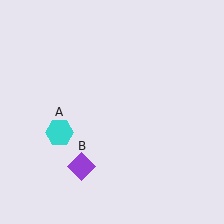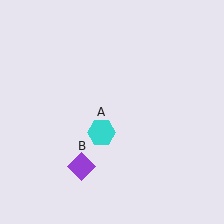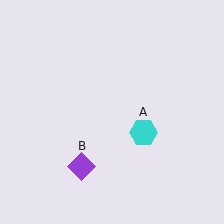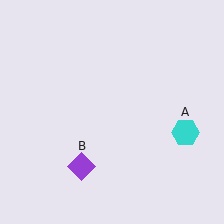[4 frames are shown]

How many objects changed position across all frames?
1 object changed position: cyan hexagon (object A).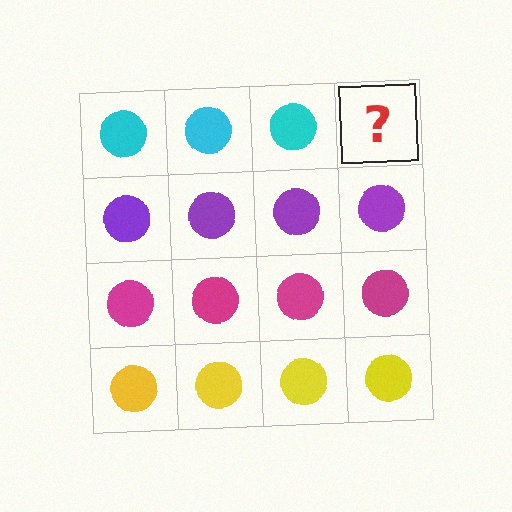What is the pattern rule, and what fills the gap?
The rule is that each row has a consistent color. The gap should be filled with a cyan circle.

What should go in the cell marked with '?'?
The missing cell should contain a cyan circle.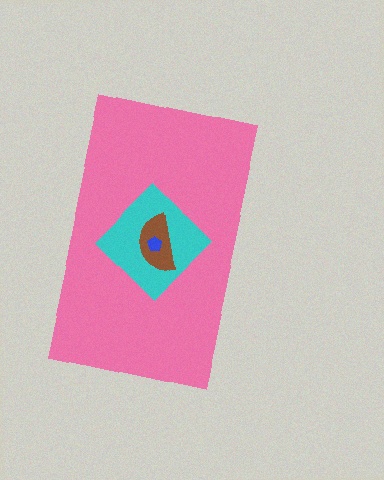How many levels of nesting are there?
4.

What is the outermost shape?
The pink rectangle.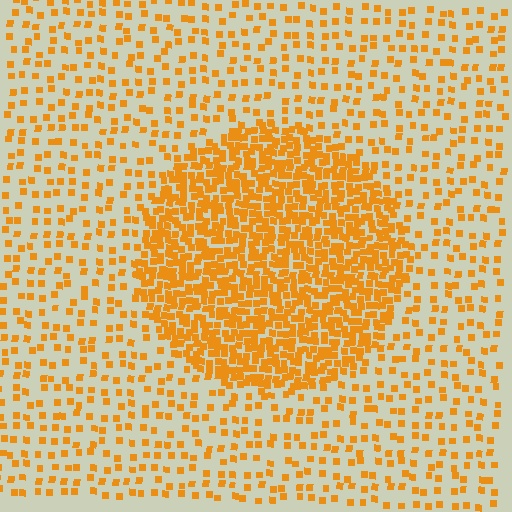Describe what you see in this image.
The image contains small orange elements arranged at two different densities. A circle-shaped region is visible where the elements are more densely packed than the surrounding area.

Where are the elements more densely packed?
The elements are more densely packed inside the circle boundary.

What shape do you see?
I see a circle.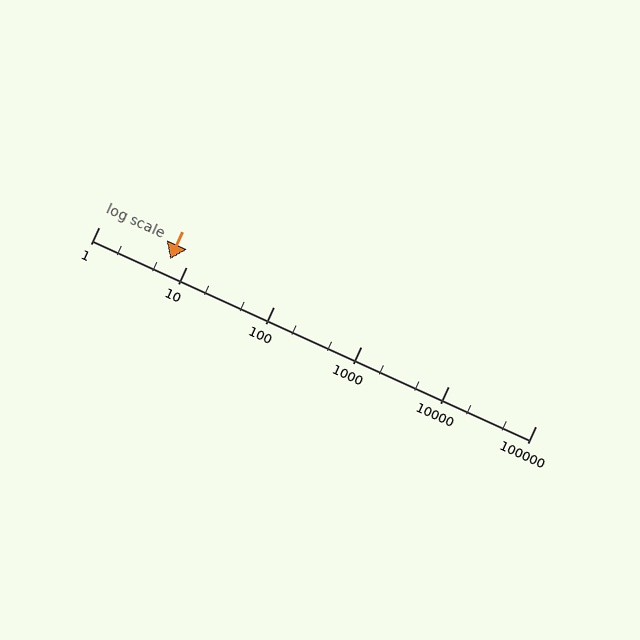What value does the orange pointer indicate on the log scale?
The pointer indicates approximately 6.5.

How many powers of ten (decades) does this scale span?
The scale spans 5 decades, from 1 to 100000.